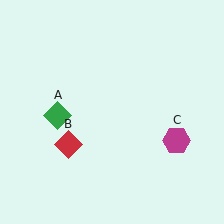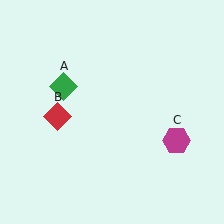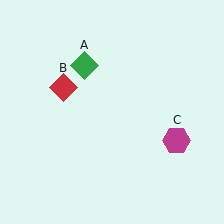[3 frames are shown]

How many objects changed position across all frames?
2 objects changed position: green diamond (object A), red diamond (object B).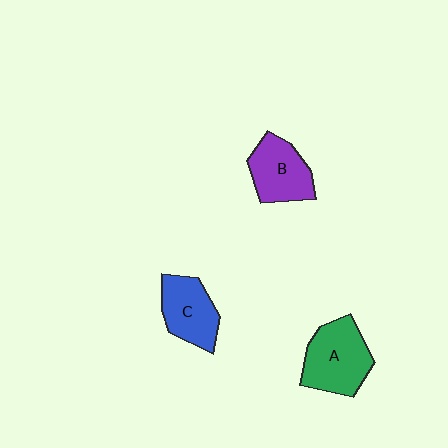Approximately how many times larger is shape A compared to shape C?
Approximately 1.3 times.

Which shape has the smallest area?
Shape C (blue).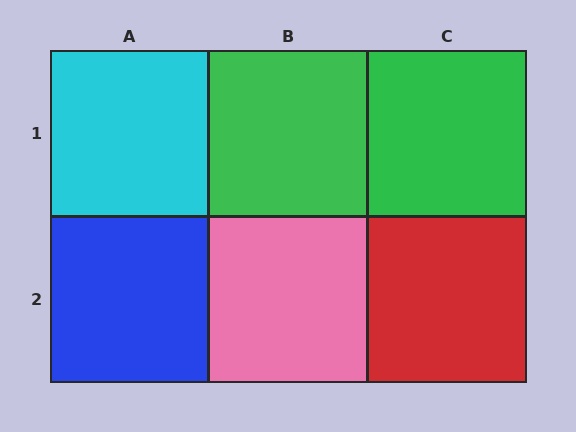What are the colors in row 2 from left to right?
Blue, pink, red.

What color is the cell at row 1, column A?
Cyan.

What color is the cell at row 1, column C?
Green.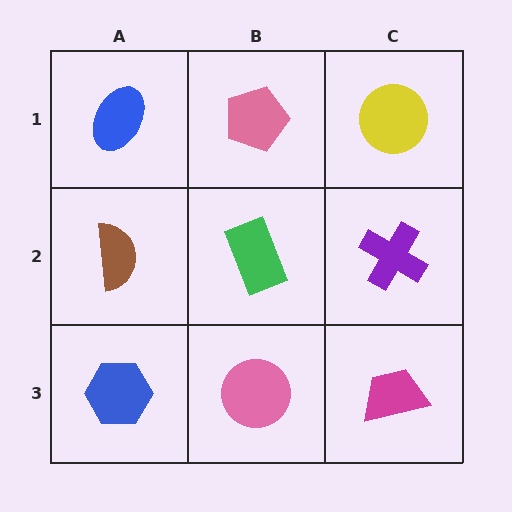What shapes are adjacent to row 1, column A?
A brown semicircle (row 2, column A), a pink pentagon (row 1, column B).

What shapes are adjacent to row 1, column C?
A purple cross (row 2, column C), a pink pentagon (row 1, column B).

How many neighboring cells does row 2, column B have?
4.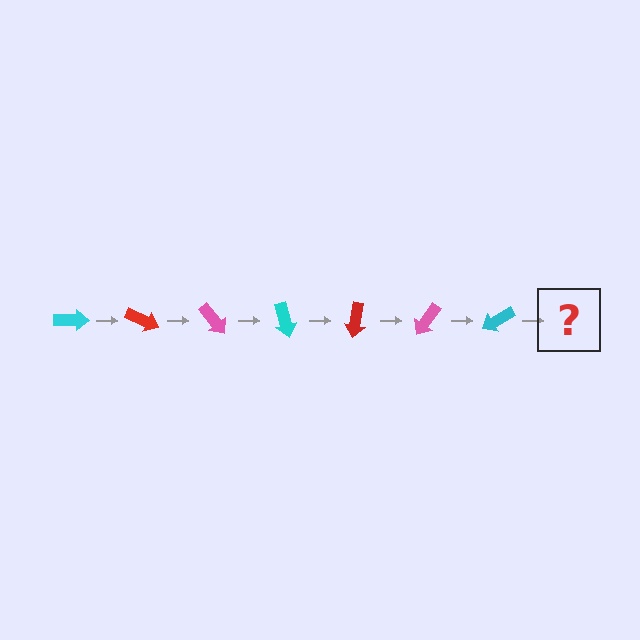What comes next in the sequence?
The next element should be a red arrow, rotated 175 degrees from the start.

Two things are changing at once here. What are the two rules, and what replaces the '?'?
The two rules are that it rotates 25 degrees each step and the color cycles through cyan, red, and pink. The '?' should be a red arrow, rotated 175 degrees from the start.